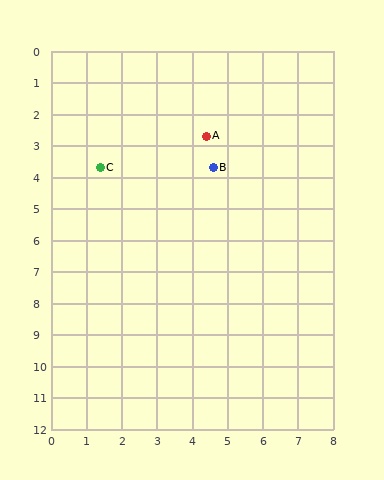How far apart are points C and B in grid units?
Points C and B are about 3.2 grid units apart.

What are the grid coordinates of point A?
Point A is at approximately (4.4, 2.7).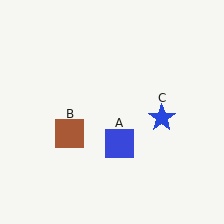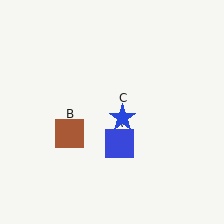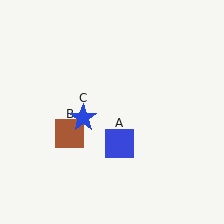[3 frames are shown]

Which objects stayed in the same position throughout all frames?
Blue square (object A) and brown square (object B) remained stationary.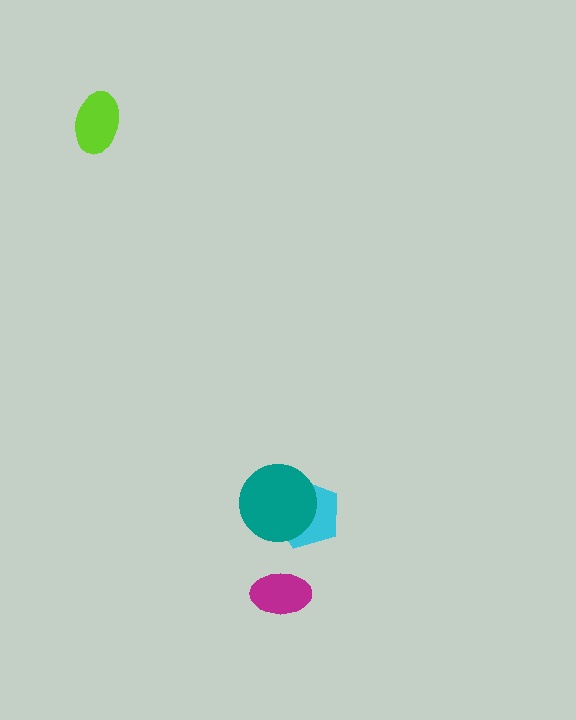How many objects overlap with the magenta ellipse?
0 objects overlap with the magenta ellipse.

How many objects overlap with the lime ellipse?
0 objects overlap with the lime ellipse.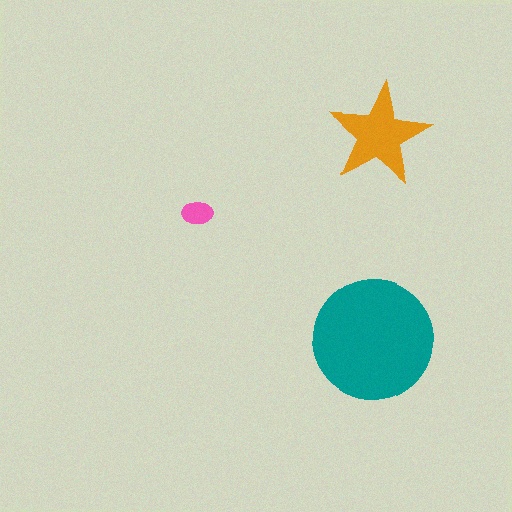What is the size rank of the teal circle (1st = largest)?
1st.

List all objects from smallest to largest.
The pink ellipse, the orange star, the teal circle.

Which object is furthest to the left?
The pink ellipse is leftmost.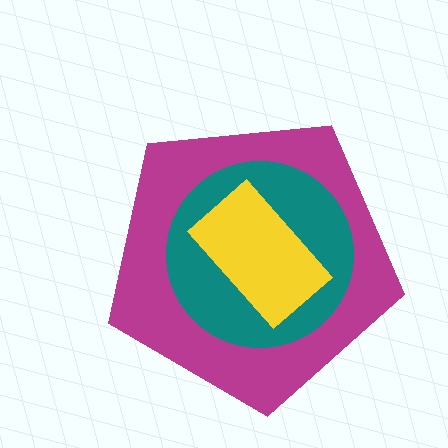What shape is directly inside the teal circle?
The yellow rectangle.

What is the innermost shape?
The yellow rectangle.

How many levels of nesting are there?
3.